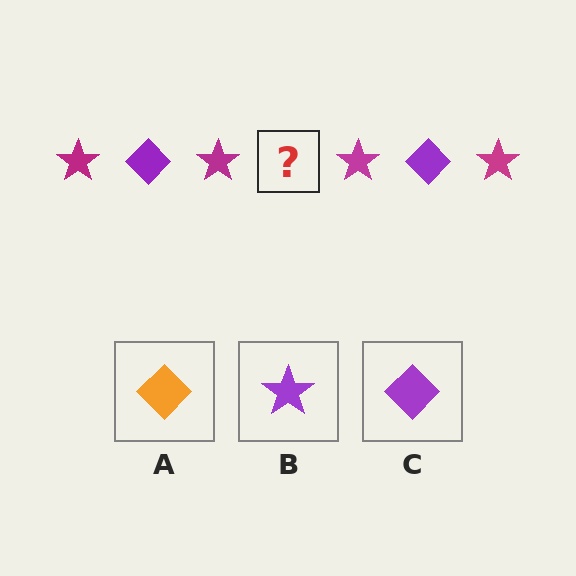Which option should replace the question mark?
Option C.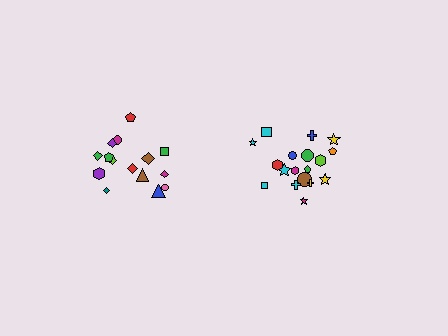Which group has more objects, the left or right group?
The right group.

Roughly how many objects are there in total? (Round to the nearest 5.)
Roughly 35 objects in total.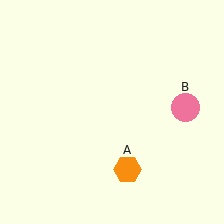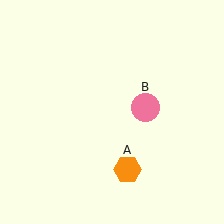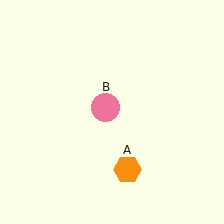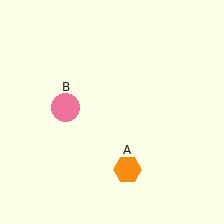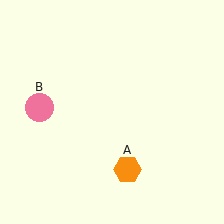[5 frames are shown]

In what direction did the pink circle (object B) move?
The pink circle (object B) moved left.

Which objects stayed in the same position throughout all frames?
Orange hexagon (object A) remained stationary.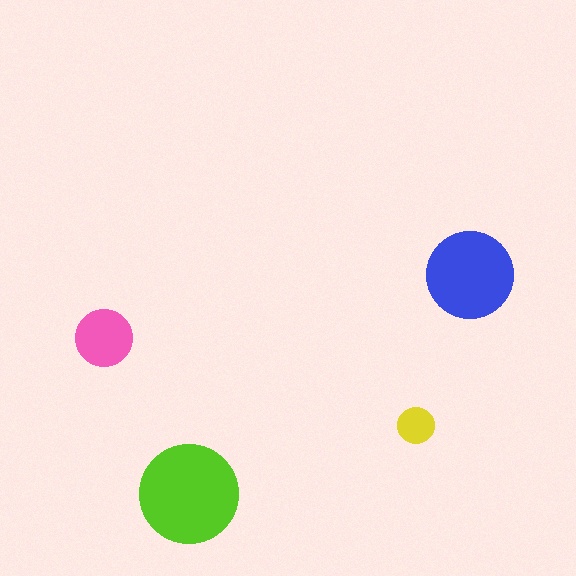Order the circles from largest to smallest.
the lime one, the blue one, the pink one, the yellow one.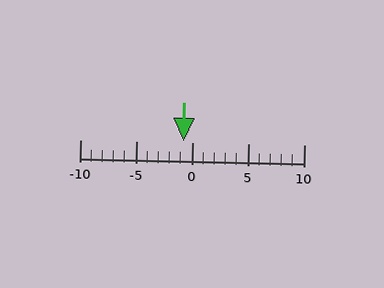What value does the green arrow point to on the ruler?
The green arrow points to approximately -1.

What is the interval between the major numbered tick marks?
The major tick marks are spaced 5 units apart.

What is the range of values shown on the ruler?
The ruler shows values from -10 to 10.